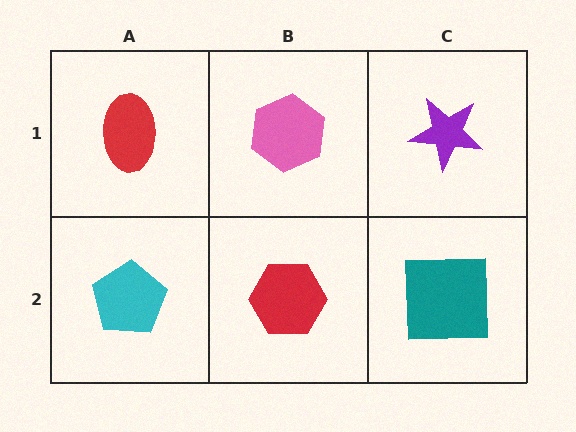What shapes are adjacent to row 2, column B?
A pink hexagon (row 1, column B), a cyan pentagon (row 2, column A), a teal square (row 2, column C).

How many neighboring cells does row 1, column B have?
3.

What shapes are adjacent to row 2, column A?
A red ellipse (row 1, column A), a red hexagon (row 2, column B).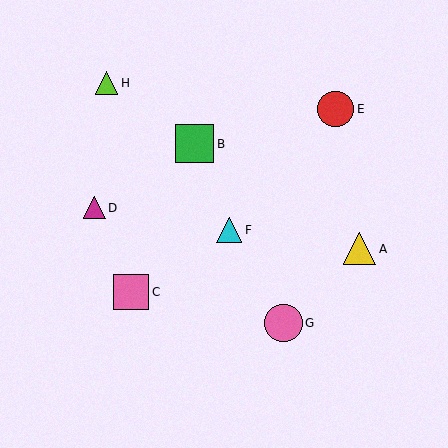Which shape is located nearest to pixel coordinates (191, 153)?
The green square (labeled B) at (195, 144) is nearest to that location.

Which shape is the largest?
The green square (labeled B) is the largest.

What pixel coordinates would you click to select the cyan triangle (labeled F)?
Click at (229, 230) to select the cyan triangle F.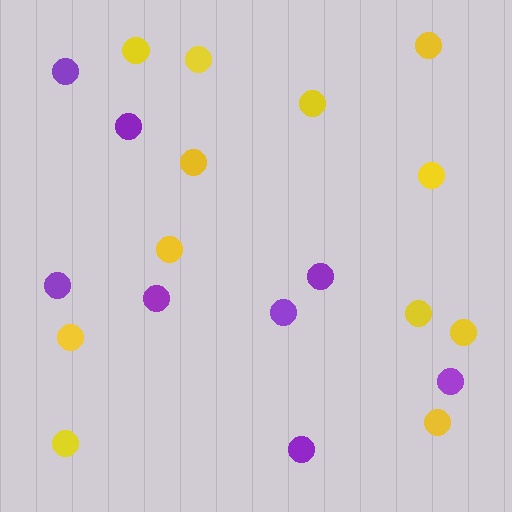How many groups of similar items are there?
There are 2 groups: one group of yellow circles (12) and one group of purple circles (8).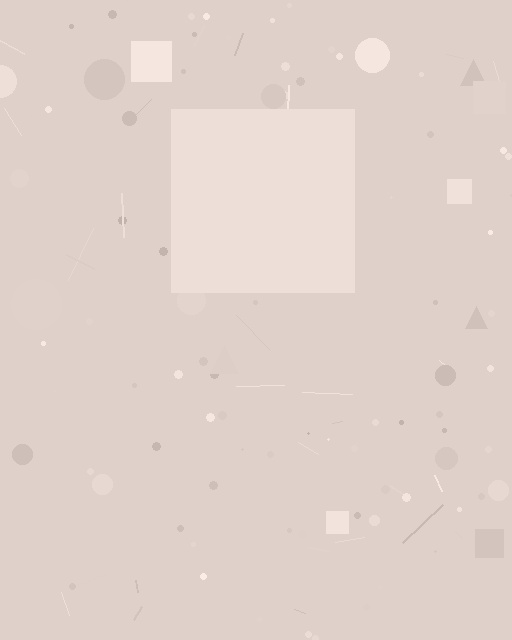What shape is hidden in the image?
A square is hidden in the image.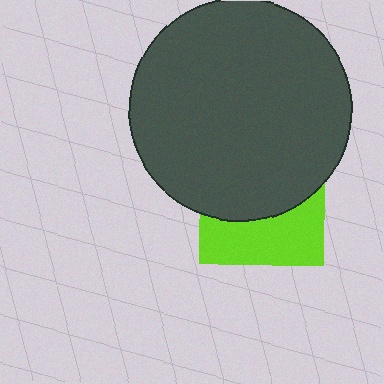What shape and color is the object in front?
The object in front is a dark gray circle.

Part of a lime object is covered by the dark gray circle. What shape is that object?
It is a square.